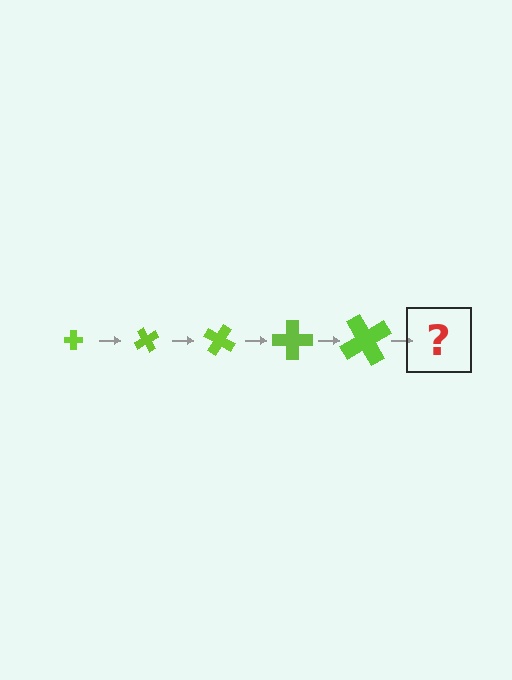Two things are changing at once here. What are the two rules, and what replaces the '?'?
The two rules are that the cross grows larger each step and it rotates 60 degrees each step. The '?' should be a cross, larger than the previous one and rotated 300 degrees from the start.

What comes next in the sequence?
The next element should be a cross, larger than the previous one and rotated 300 degrees from the start.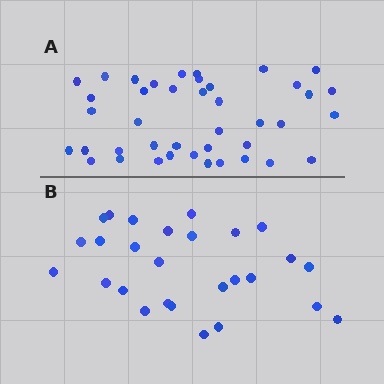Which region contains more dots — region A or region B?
Region A (the top region) has more dots.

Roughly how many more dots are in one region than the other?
Region A has approximately 15 more dots than region B.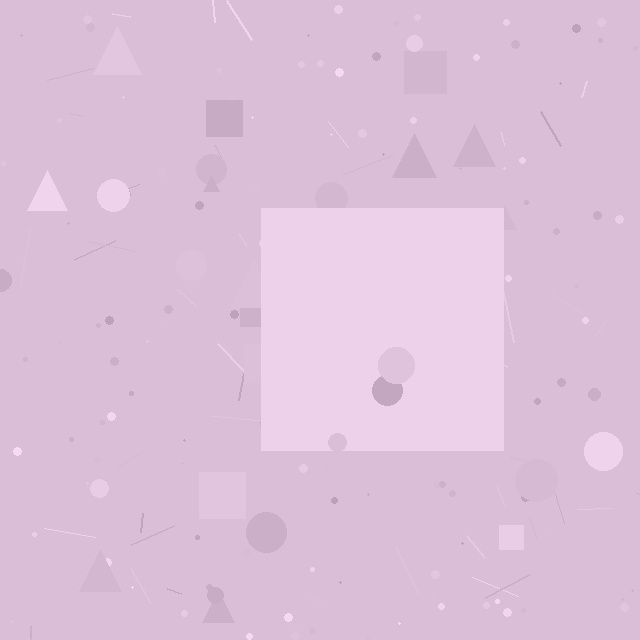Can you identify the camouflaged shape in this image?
The camouflaged shape is a square.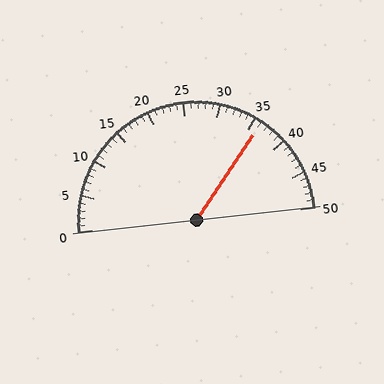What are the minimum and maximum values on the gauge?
The gauge ranges from 0 to 50.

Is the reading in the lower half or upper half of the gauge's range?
The reading is in the upper half of the range (0 to 50).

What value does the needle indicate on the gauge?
The needle indicates approximately 36.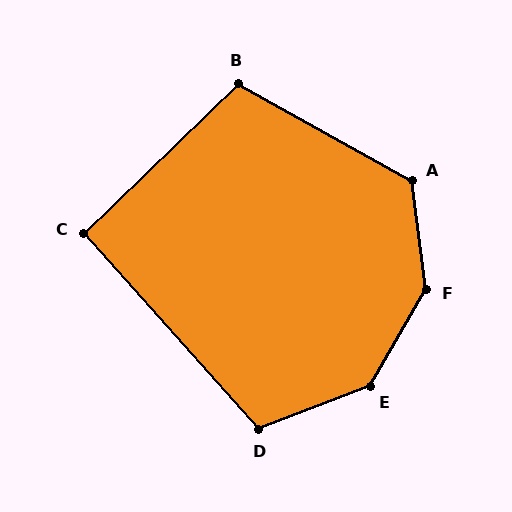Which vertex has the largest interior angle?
F, at approximately 143 degrees.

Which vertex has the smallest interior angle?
C, at approximately 92 degrees.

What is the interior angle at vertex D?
Approximately 111 degrees (obtuse).